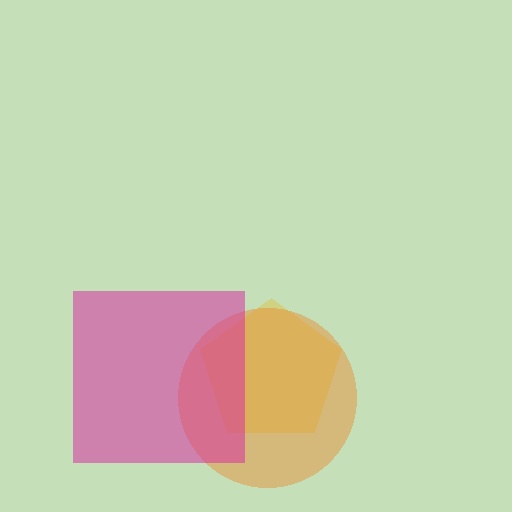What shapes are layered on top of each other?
The layered shapes are: a yellow pentagon, an orange circle, a magenta square.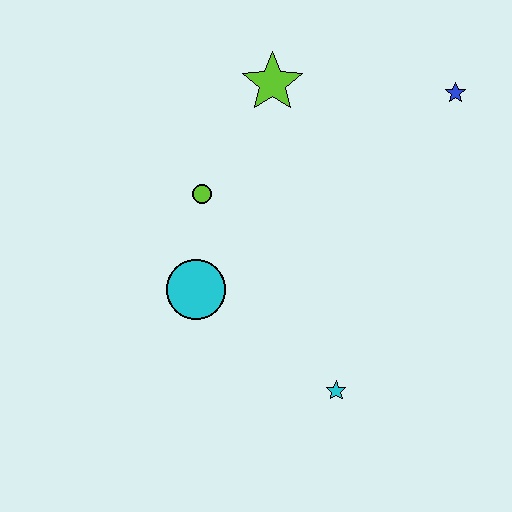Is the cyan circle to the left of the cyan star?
Yes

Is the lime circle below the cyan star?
No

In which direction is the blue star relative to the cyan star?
The blue star is above the cyan star.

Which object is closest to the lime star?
The lime circle is closest to the lime star.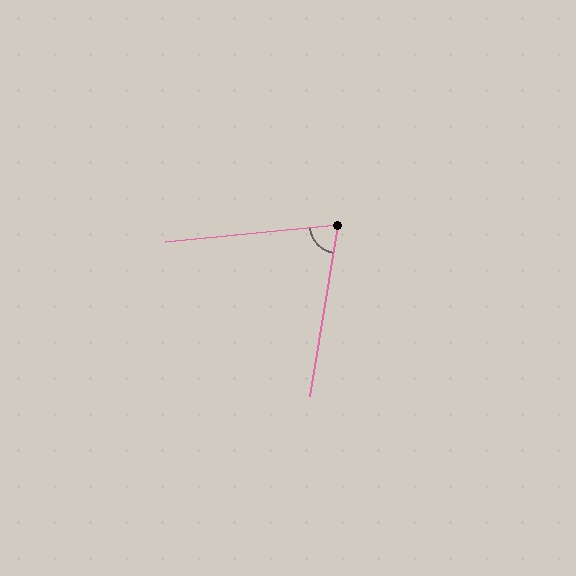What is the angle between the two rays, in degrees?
Approximately 75 degrees.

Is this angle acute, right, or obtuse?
It is acute.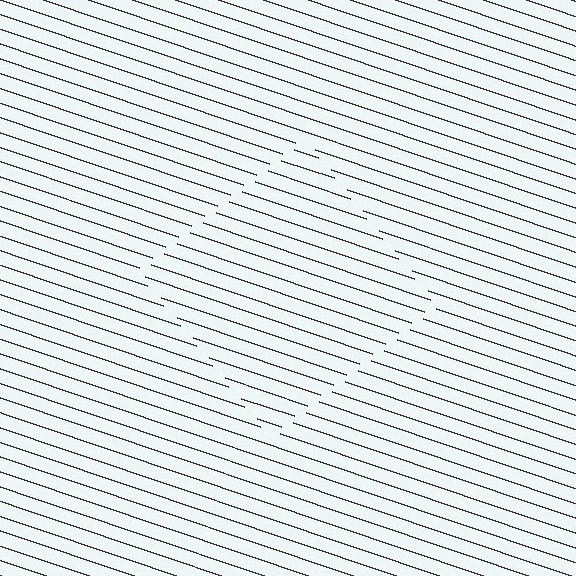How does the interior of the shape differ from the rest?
The interior of the shape contains the same grating, shifted by half a period — the contour is defined by the phase discontinuity where line-ends from the inner and outer gratings abut.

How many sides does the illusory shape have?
4 sides — the line-ends trace a square.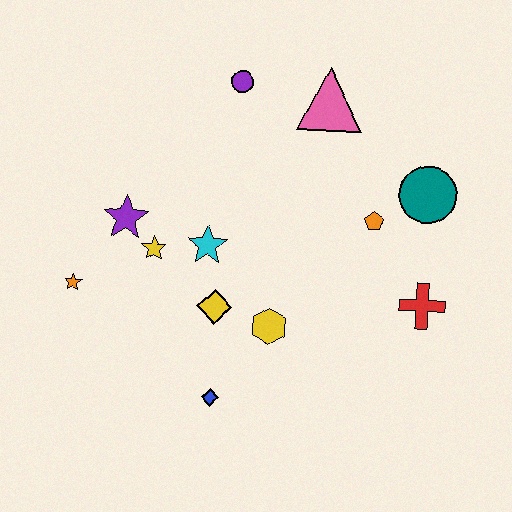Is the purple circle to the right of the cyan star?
Yes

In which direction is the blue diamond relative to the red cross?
The blue diamond is to the left of the red cross.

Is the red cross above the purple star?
No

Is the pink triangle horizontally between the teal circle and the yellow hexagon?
Yes